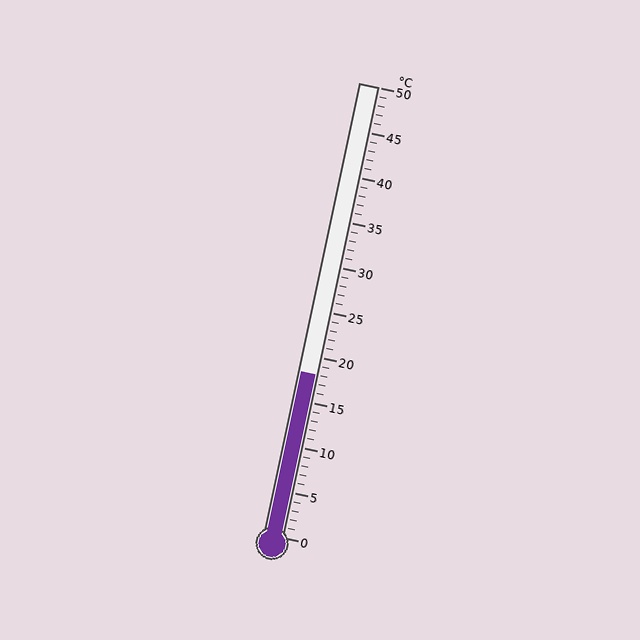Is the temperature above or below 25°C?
The temperature is below 25°C.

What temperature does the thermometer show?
The thermometer shows approximately 18°C.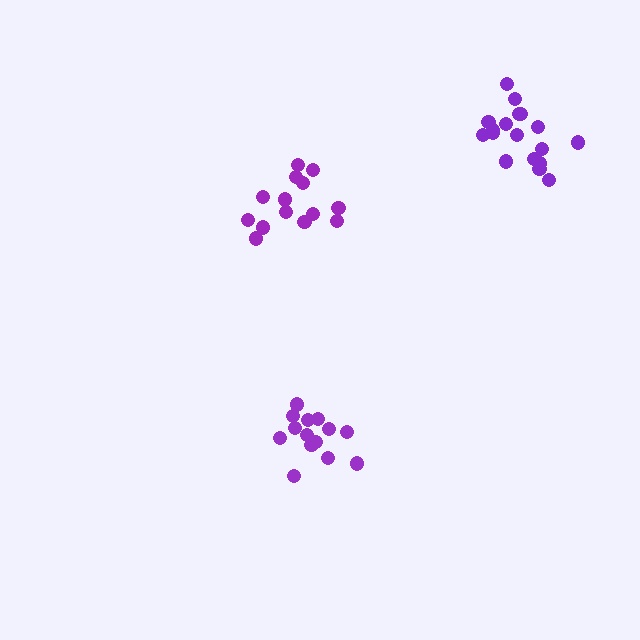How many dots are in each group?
Group 1: 14 dots, Group 2: 14 dots, Group 3: 18 dots (46 total).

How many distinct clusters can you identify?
There are 3 distinct clusters.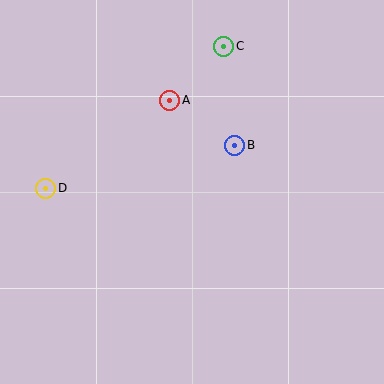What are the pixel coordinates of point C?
Point C is at (224, 46).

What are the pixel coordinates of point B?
Point B is at (235, 145).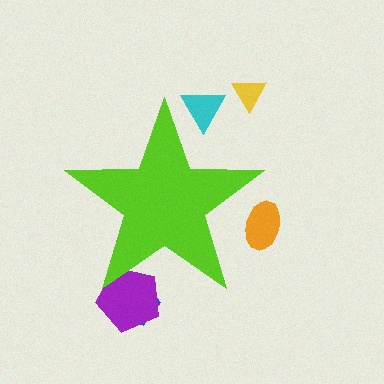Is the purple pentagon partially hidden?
Yes, the purple pentagon is partially hidden behind the lime star.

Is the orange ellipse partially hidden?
Yes, the orange ellipse is partially hidden behind the lime star.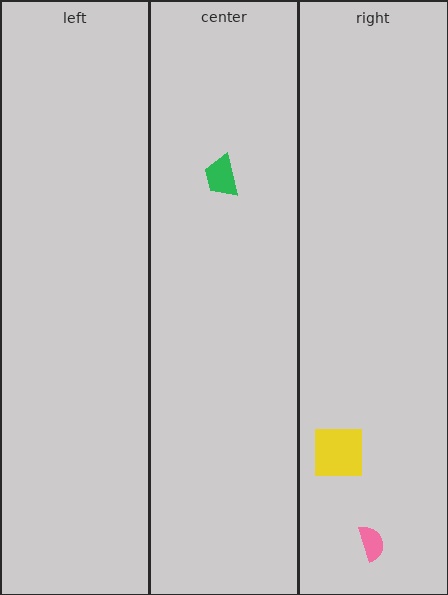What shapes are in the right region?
The pink semicircle, the yellow square.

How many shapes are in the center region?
1.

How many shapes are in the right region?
2.